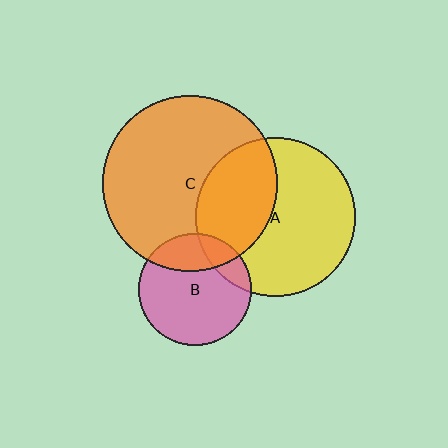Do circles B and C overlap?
Yes.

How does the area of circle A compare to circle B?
Approximately 2.0 times.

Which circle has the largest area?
Circle C (orange).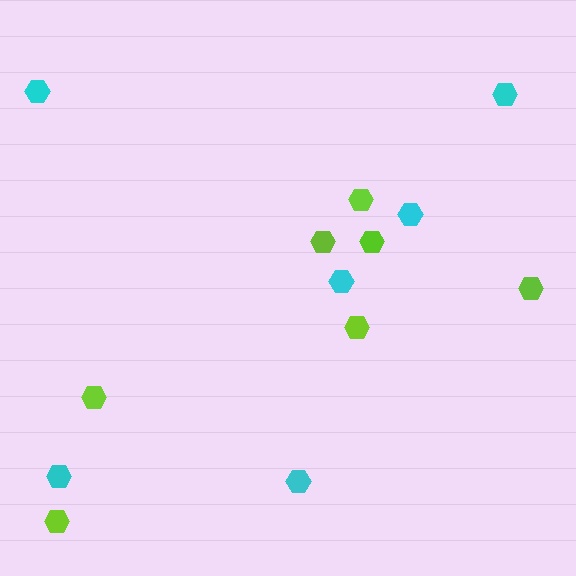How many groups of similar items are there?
There are 2 groups: one group of cyan hexagons (6) and one group of lime hexagons (7).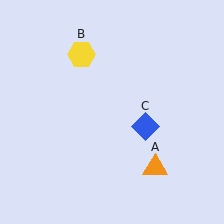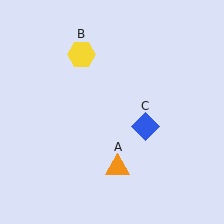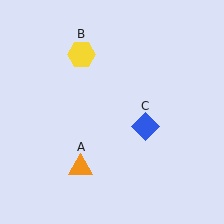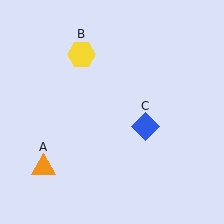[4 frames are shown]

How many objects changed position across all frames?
1 object changed position: orange triangle (object A).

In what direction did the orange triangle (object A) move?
The orange triangle (object A) moved left.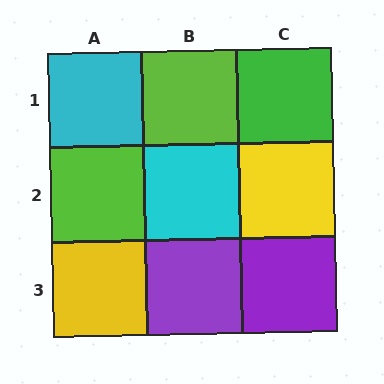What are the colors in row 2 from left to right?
Lime, cyan, yellow.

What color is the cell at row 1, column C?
Green.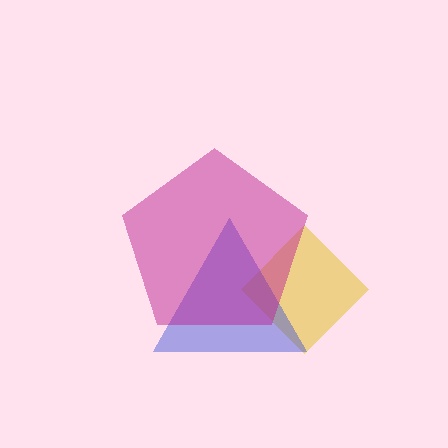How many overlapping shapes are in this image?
There are 3 overlapping shapes in the image.